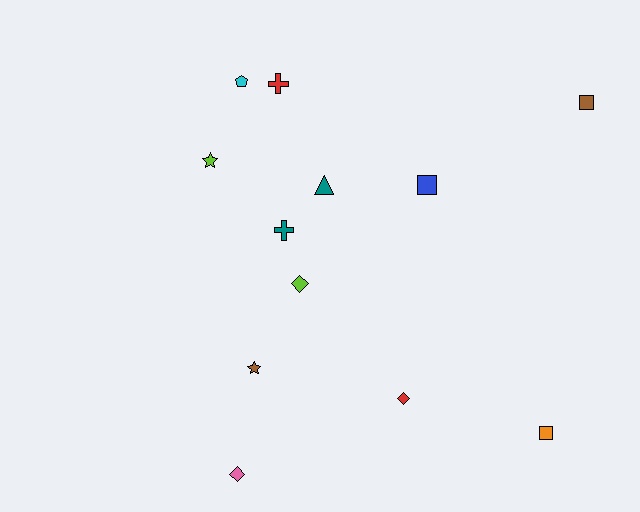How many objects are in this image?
There are 12 objects.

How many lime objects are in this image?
There are 2 lime objects.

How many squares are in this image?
There are 3 squares.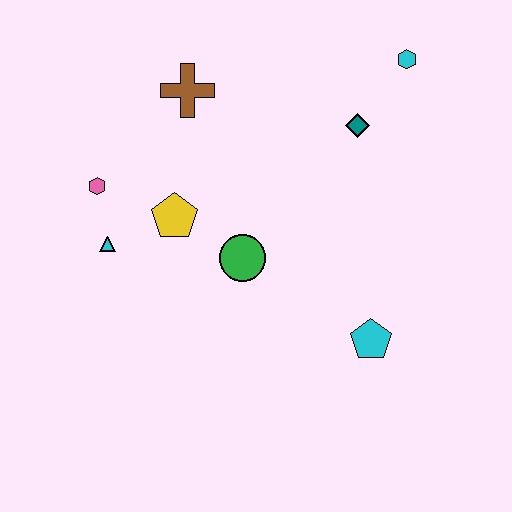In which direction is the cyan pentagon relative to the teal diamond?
The cyan pentagon is below the teal diamond.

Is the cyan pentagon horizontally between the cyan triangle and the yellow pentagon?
No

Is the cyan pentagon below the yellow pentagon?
Yes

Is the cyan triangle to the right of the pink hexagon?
Yes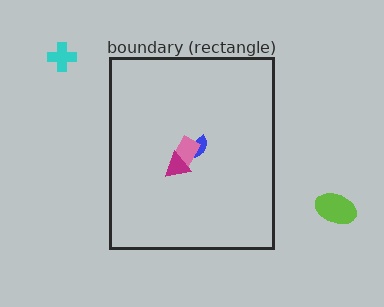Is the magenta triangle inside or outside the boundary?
Inside.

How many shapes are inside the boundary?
3 inside, 2 outside.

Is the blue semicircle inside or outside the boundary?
Inside.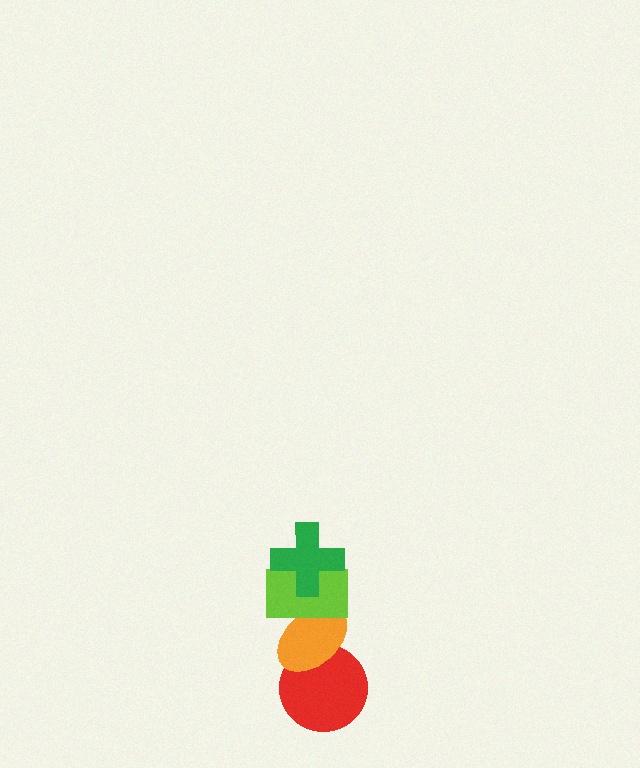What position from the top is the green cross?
The green cross is 1st from the top.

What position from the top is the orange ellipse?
The orange ellipse is 3rd from the top.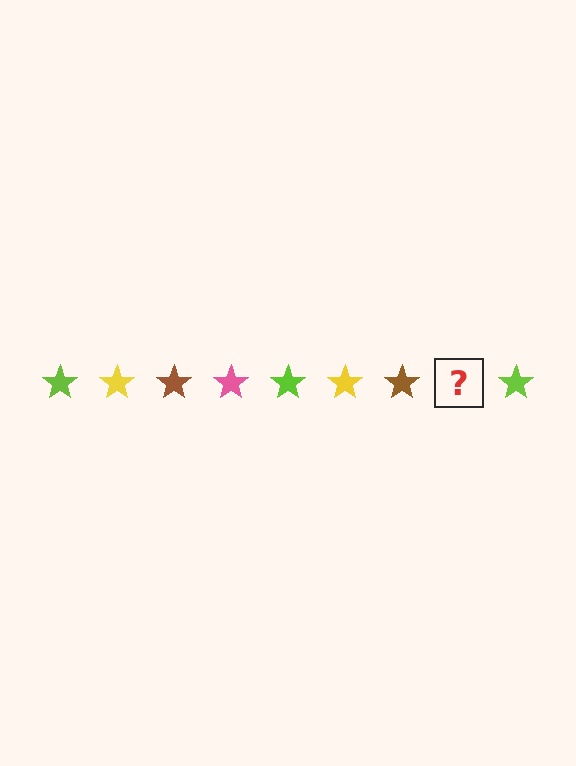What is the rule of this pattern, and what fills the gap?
The rule is that the pattern cycles through lime, yellow, brown, pink stars. The gap should be filled with a pink star.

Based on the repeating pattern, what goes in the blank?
The blank should be a pink star.